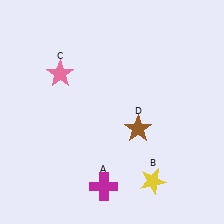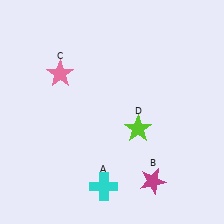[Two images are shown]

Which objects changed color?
A changed from magenta to cyan. B changed from yellow to magenta. D changed from brown to lime.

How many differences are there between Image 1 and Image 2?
There are 3 differences between the two images.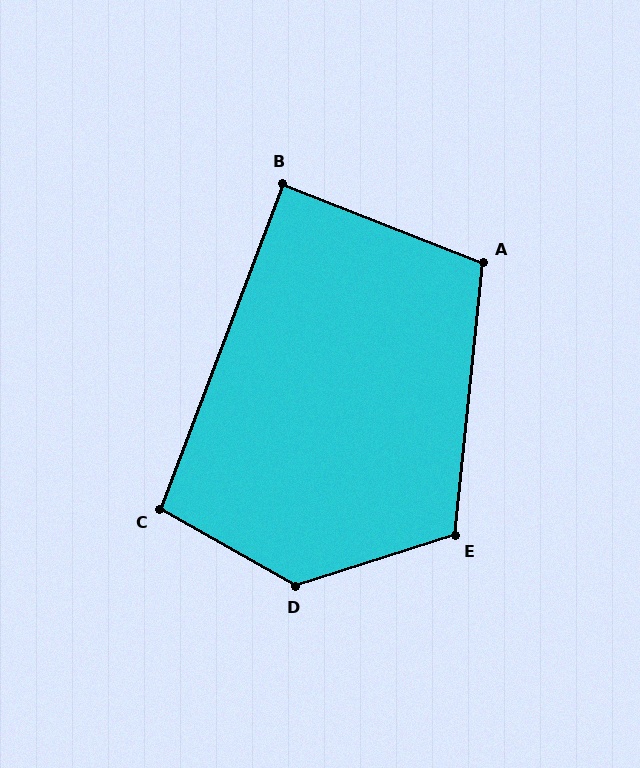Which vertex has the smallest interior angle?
B, at approximately 89 degrees.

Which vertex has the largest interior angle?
D, at approximately 133 degrees.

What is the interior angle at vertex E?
Approximately 113 degrees (obtuse).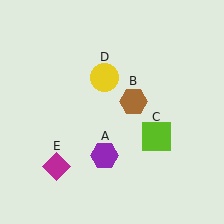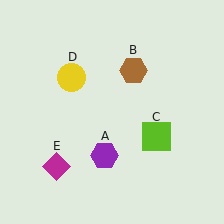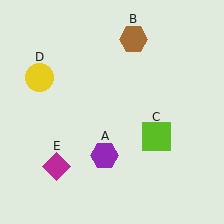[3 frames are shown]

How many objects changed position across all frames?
2 objects changed position: brown hexagon (object B), yellow circle (object D).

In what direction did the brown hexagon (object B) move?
The brown hexagon (object B) moved up.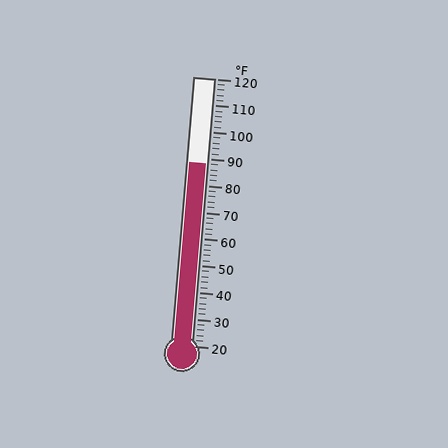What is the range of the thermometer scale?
The thermometer scale ranges from 20°F to 120°F.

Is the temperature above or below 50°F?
The temperature is above 50°F.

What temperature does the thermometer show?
The thermometer shows approximately 88°F.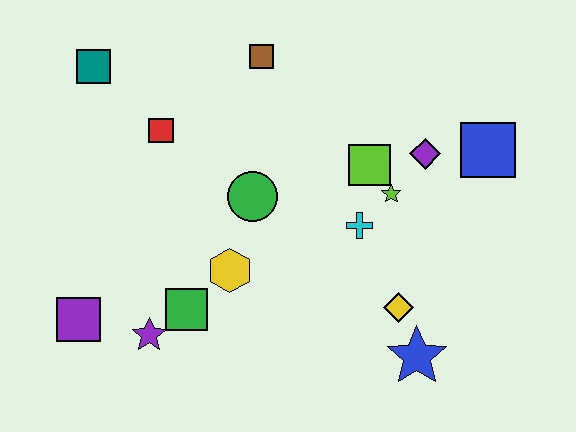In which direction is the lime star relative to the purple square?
The lime star is to the right of the purple square.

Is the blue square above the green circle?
Yes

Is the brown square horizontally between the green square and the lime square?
Yes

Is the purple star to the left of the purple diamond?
Yes